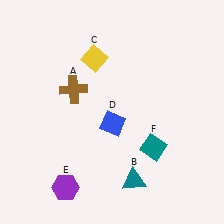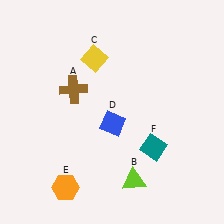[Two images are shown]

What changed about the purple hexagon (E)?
In Image 1, E is purple. In Image 2, it changed to orange.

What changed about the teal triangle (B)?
In Image 1, B is teal. In Image 2, it changed to lime.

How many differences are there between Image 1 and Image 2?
There are 2 differences between the two images.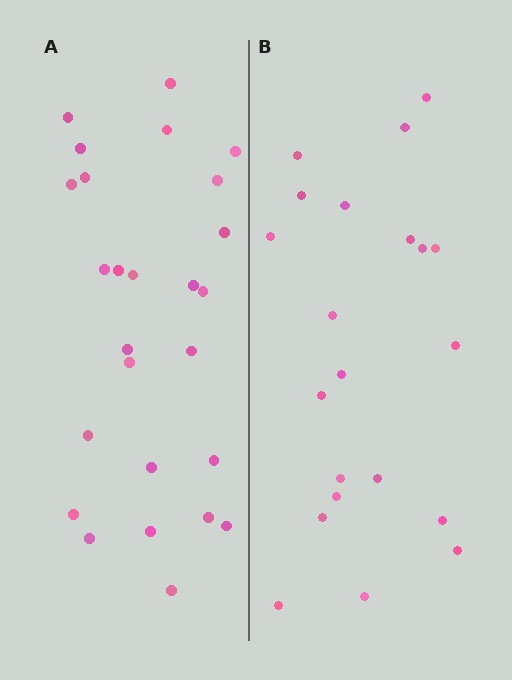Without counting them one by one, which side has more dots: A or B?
Region A (the left region) has more dots.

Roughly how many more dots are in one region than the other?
Region A has about 5 more dots than region B.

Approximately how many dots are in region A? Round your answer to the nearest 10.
About 30 dots. (The exact count is 26, which rounds to 30.)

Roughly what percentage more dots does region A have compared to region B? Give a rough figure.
About 25% more.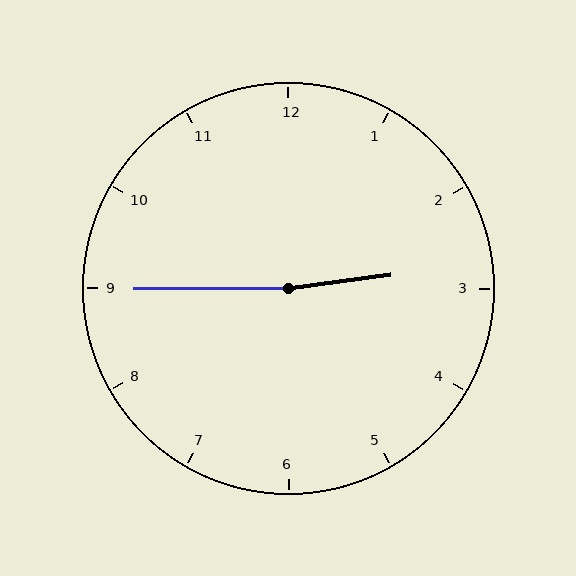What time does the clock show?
2:45.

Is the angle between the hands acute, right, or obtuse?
It is obtuse.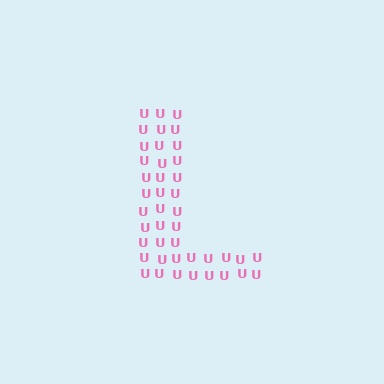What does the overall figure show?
The overall figure shows the letter L.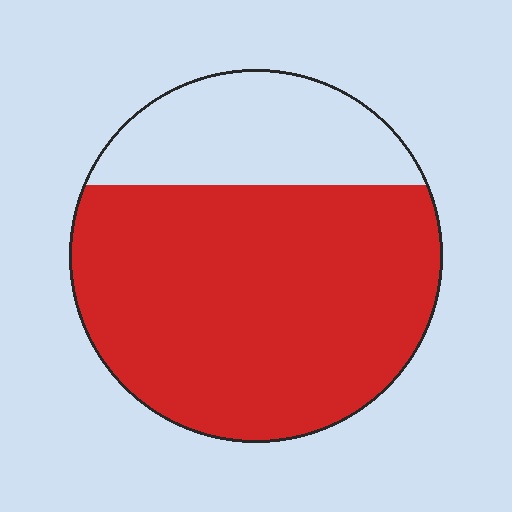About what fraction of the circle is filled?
About three quarters (3/4).